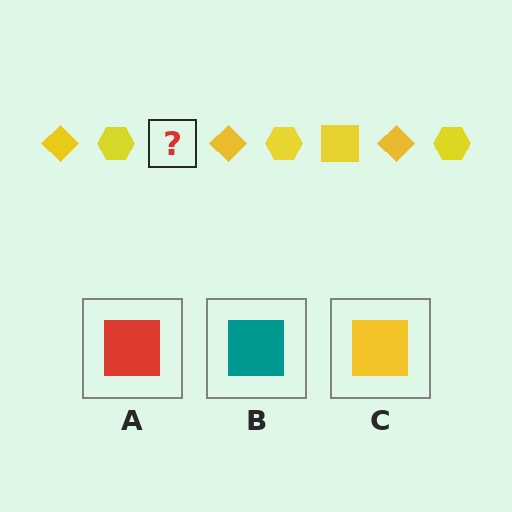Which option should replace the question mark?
Option C.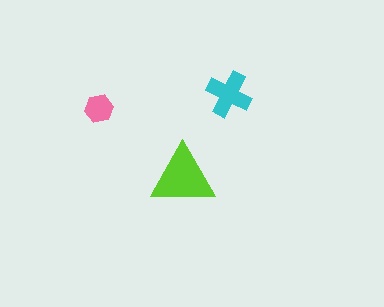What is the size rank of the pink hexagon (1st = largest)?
3rd.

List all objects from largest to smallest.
The lime triangle, the cyan cross, the pink hexagon.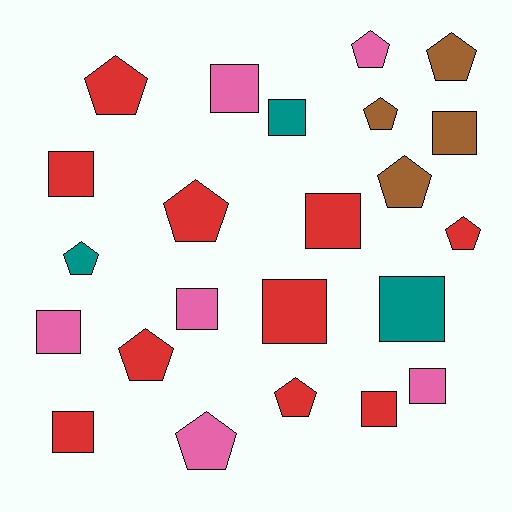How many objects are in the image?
There are 23 objects.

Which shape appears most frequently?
Square, with 12 objects.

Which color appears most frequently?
Red, with 10 objects.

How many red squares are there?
There are 5 red squares.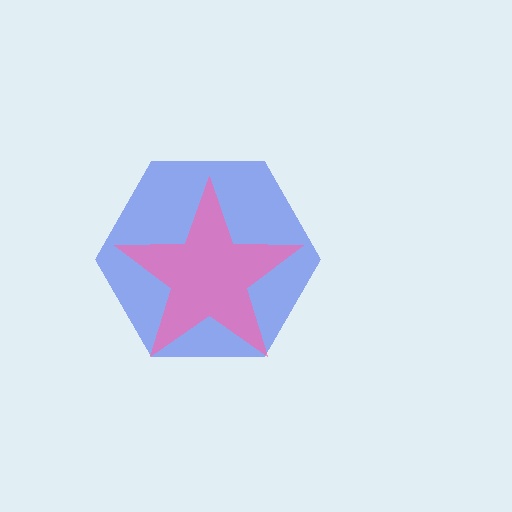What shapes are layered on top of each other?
The layered shapes are: a blue hexagon, a pink star.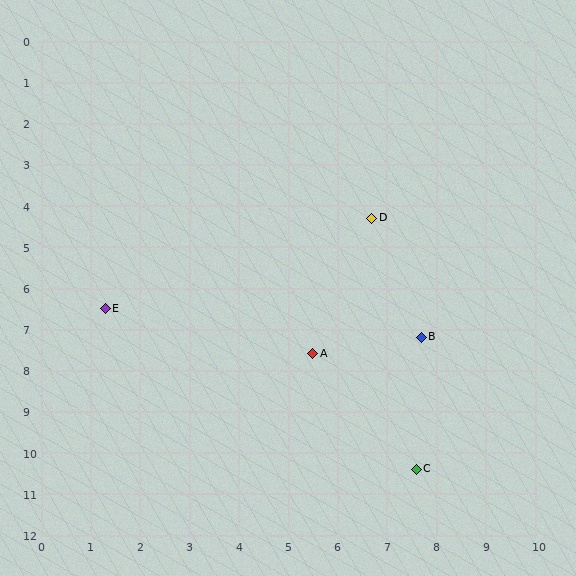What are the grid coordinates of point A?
Point A is at approximately (5.5, 7.6).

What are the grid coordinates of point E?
Point E is at approximately (1.3, 6.5).